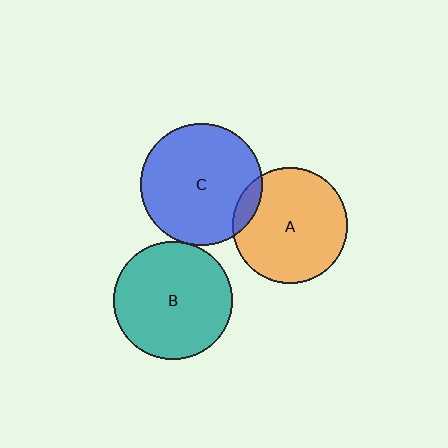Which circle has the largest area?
Circle C (blue).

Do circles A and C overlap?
Yes.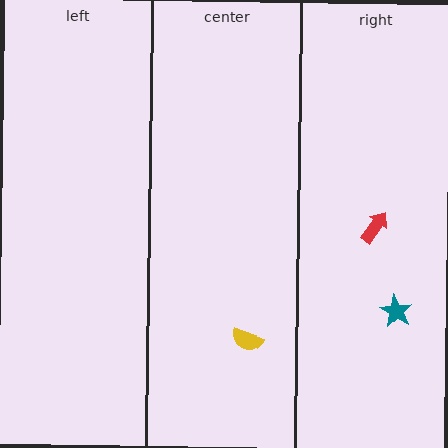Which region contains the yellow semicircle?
The center region.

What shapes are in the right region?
The red arrow, the teal star.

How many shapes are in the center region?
1.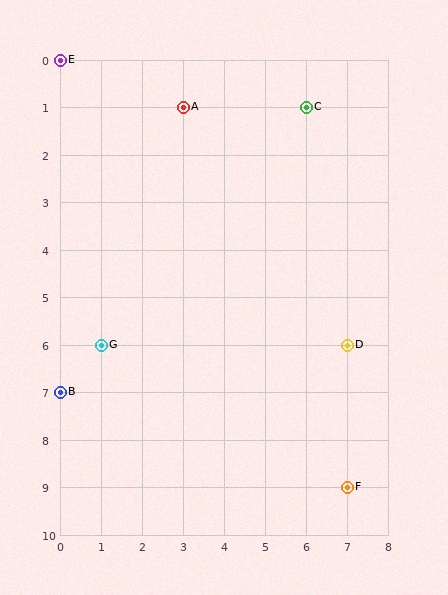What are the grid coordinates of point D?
Point D is at grid coordinates (7, 6).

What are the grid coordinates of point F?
Point F is at grid coordinates (7, 9).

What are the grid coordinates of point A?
Point A is at grid coordinates (3, 1).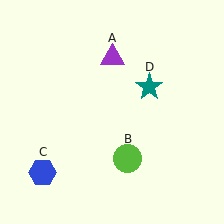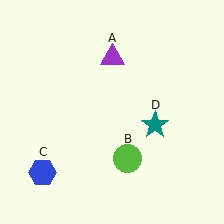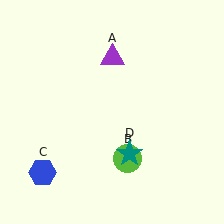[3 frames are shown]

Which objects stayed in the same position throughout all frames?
Purple triangle (object A) and lime circle (object B) and blue hexagon (object C) remained stationary.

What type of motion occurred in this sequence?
The teal star (object D) rotated clockwise around the center of the scene.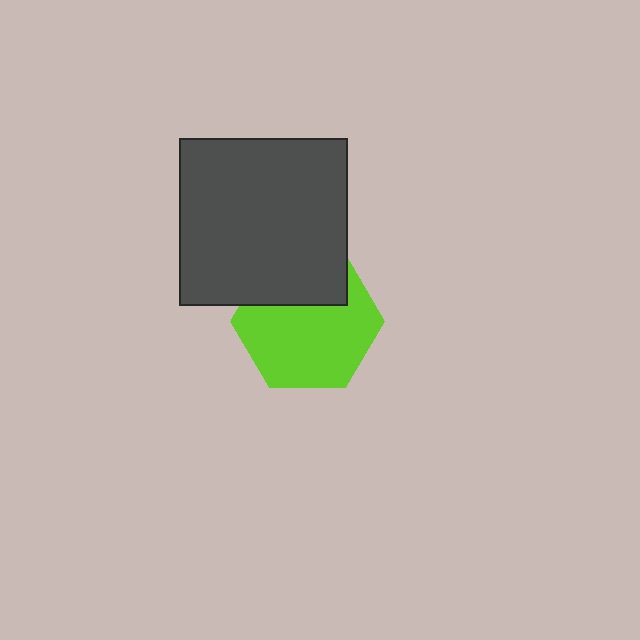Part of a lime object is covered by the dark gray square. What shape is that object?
It is a hexagon.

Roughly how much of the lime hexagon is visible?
Most of it is visible (roughly 69%).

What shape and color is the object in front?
The object in front is a dark gray square.